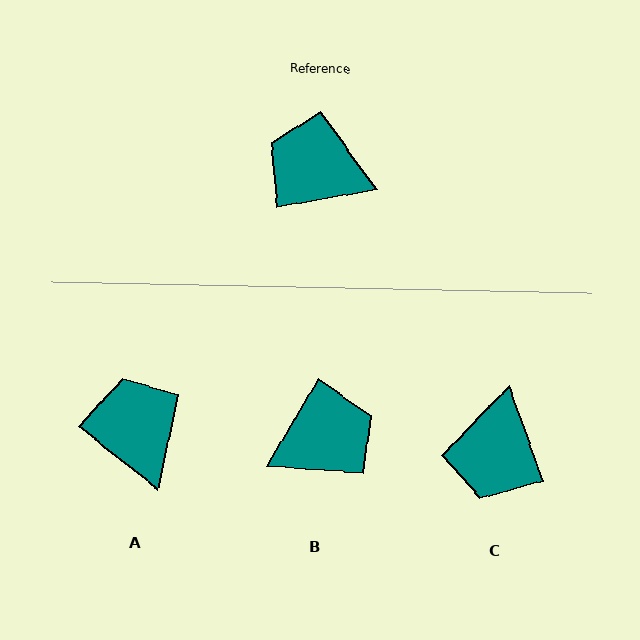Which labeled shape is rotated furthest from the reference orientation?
B, about 130 degrees away.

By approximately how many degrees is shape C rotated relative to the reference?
Approximately 100 degrees counter-clockwise.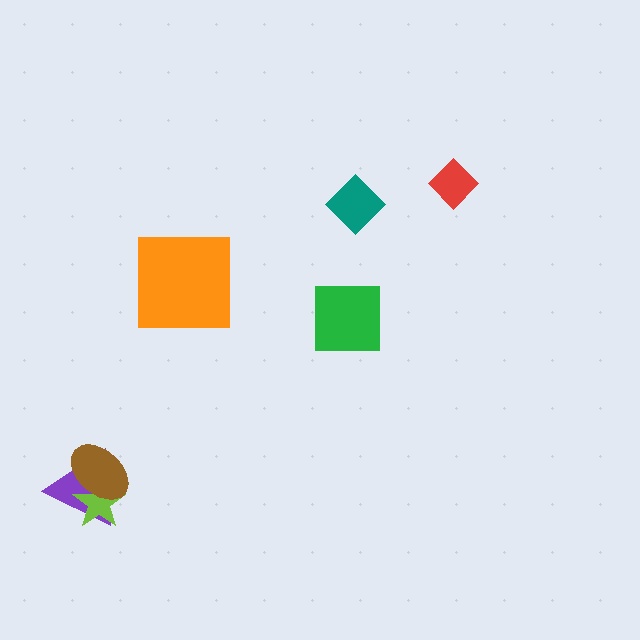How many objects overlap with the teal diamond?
0 objects overlap with the teal diamond.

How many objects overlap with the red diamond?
0 objects overlap with the red diamond.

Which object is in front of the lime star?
The brown ellipse is in front of the lime star.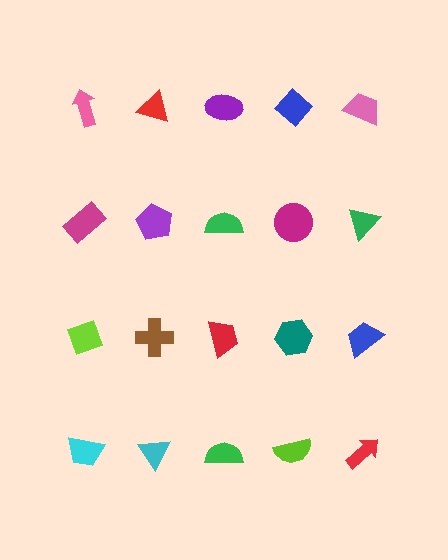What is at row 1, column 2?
A red triangle.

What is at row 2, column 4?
A magenta circle.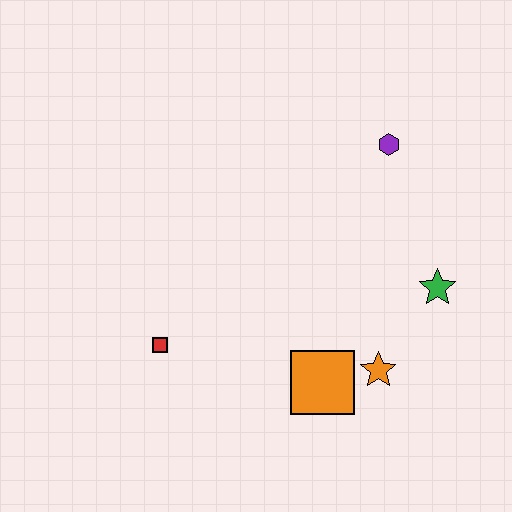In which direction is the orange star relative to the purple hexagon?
The orange star is below the purple hexagon.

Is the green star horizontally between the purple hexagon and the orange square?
No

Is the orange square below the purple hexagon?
Yes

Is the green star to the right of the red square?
Yes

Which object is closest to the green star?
The orange star is closest to the green star.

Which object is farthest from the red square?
The purple hexagon is farthest from the red square.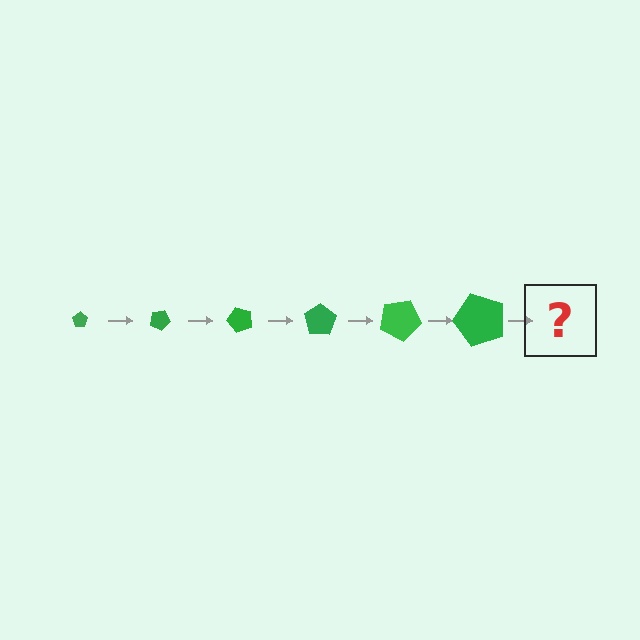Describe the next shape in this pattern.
It should be a pentagon, larger than the previous one and rotated 150 degrees from the start.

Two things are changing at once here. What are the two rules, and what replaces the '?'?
The two rules are that the pentagon grows larger each step and it rotates 25 degrees each step. The '?' should be a pentagon, larger than the previous one and rotated 150 degrees from the start.